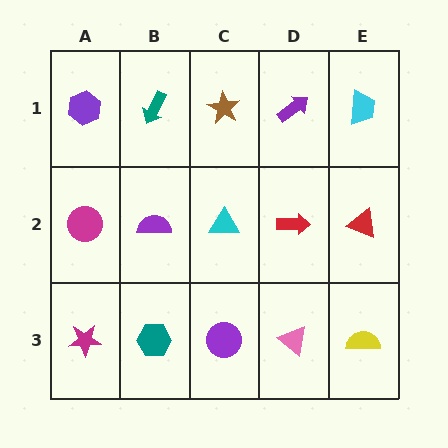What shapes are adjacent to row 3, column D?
A red arrow (row 2, column D), a purple circle (row 3, column C), a yellow semicircle (row 3, column E).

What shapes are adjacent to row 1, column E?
A red triangle (row 2, column E), a purple arrow (row 1, column D).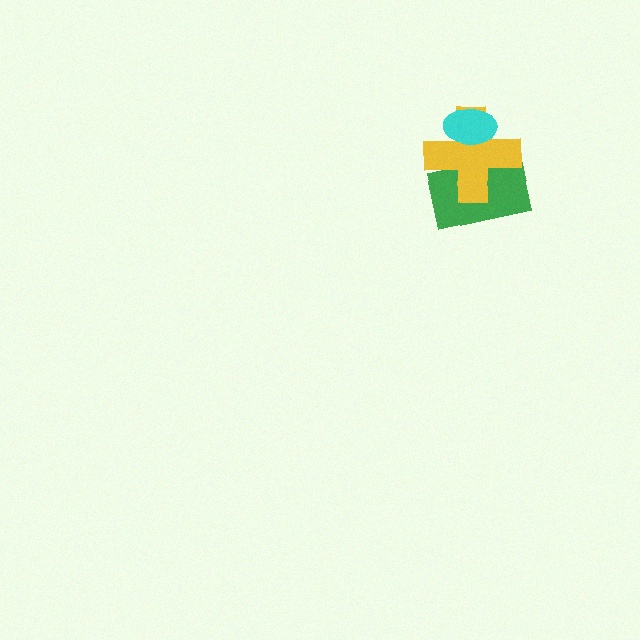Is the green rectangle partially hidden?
Yes, it is partially covered by another shape.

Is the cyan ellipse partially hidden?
No, no other shape covers it.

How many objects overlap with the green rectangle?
2 objects overlap with the green rectangle.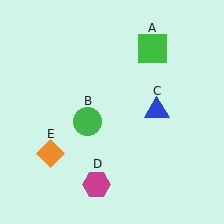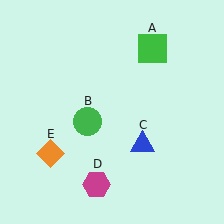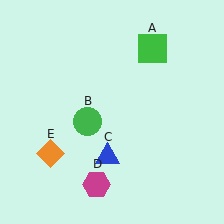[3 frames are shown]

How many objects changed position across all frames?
1 object changed position: blue triangle (object C).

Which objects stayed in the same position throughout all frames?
Green square (object A) and green circle (object B) and magenta hexagon (object D) and orange diamond (object E) remained stationary.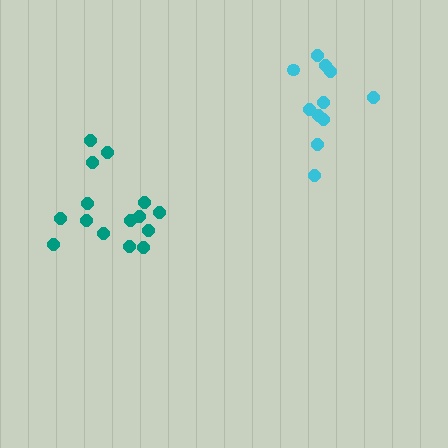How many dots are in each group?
Group 1: 11 dots, Group 2: 15 dots (26 total).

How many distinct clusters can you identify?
There are 2 distinct clusters.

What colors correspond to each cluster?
The clusters are colored: cyan, teal.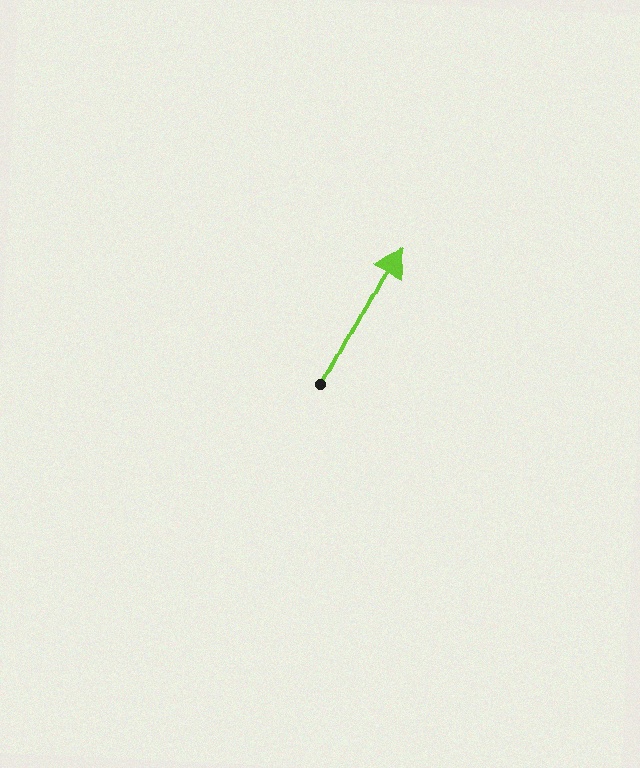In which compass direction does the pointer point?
Northeast.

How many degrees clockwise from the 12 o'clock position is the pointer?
Approximately 28 degrees.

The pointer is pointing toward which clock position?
Roughly 1 o'clock.